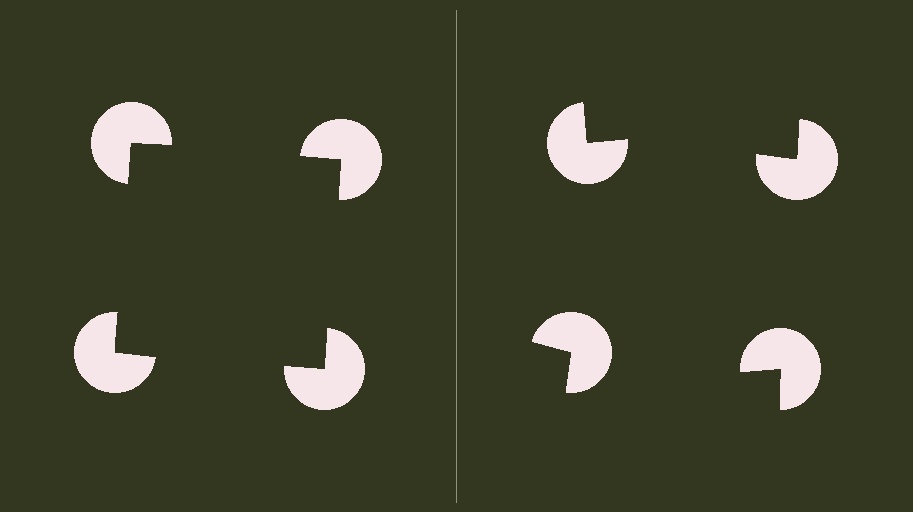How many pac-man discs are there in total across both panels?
8 — 4 on each side.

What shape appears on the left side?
An illusory square.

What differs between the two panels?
The pac-man discs are positioned identically on both sides; only the wedge orientations differ. On the left they align to a square; on the right they are misaligned.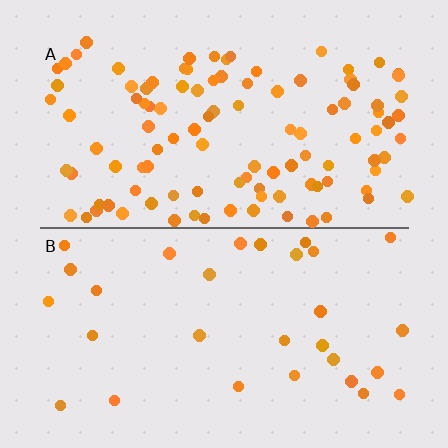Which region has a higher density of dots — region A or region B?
A (the top).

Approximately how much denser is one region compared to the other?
Approximately 3.5× — region A over region B.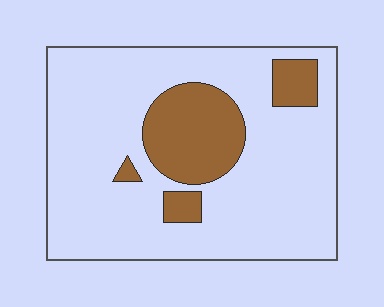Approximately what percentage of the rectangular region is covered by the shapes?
Approximately 20%.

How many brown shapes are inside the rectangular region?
4.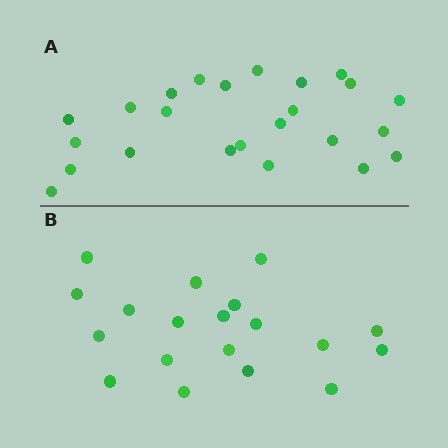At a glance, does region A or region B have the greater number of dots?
Region A (the top region) has more dots.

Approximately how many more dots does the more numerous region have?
Region A has about 5 more dots than region B.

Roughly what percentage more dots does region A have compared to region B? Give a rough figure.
About 25% more.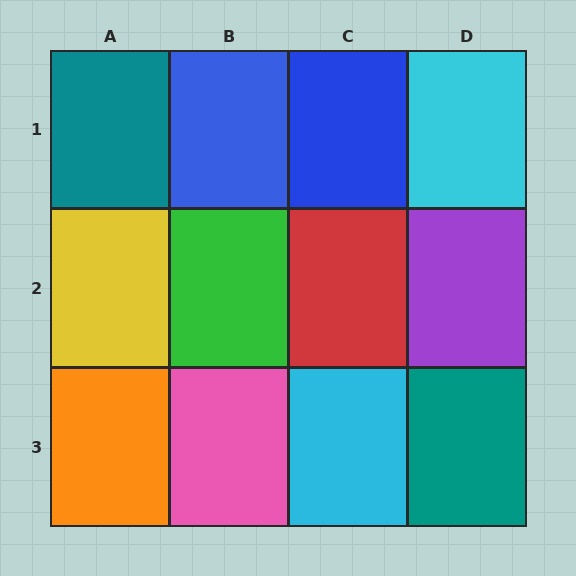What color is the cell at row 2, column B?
Green.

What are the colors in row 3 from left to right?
Orange, pink, cyan, teal.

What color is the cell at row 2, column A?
Yellow.